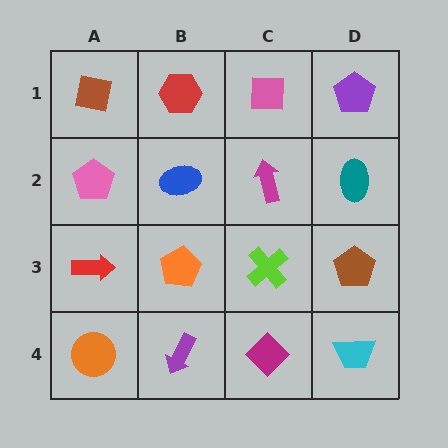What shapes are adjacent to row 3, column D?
A teal ellipse (row 2, column D), a cyan trapezoid (row 4, column D), a lime cross (row 3, column C).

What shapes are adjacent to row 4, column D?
A brown pentagon (row 3, column D), a magenta diamond (row 4, column C).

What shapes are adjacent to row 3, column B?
A blue ellipse (row 2, column B), a purple arrow (row 4, column B), a red arrow (row 3, column A), a lime cross (row 3, column C).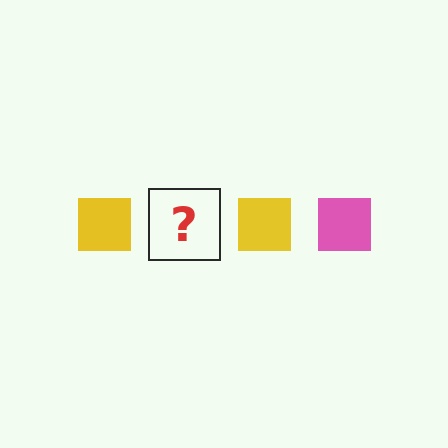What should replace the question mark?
The question mark should be replaced with a pink square.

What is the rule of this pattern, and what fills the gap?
The rule is that the pattern cycles through yellow, pink squares. The gap should be filled with a pink square.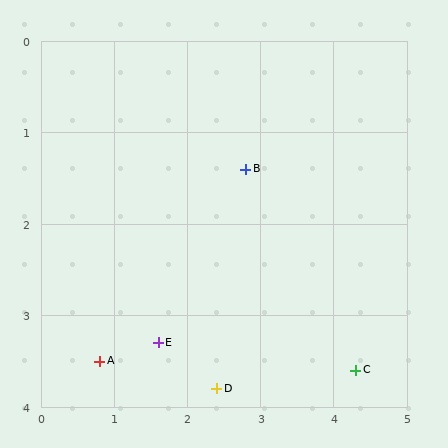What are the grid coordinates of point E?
Point E is at approximately (1.6, 3.3).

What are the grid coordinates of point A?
Point A is at approximately (0.8, 3.5).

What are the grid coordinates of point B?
Point B is at approximately (2.8, 1.4).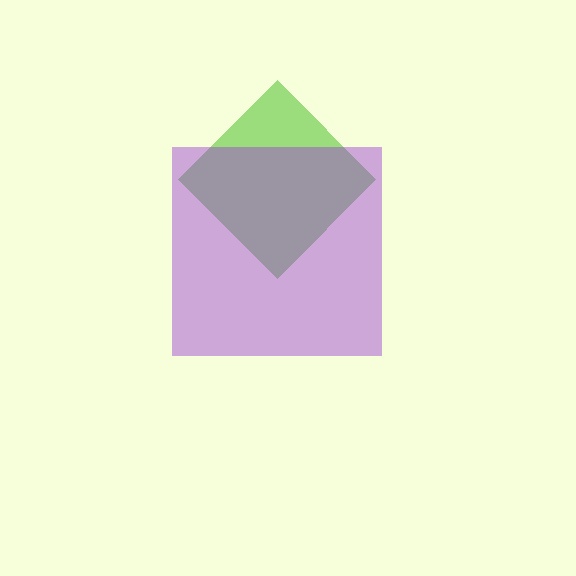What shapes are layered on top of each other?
The layered shapes are: a lime diamond, a purple square.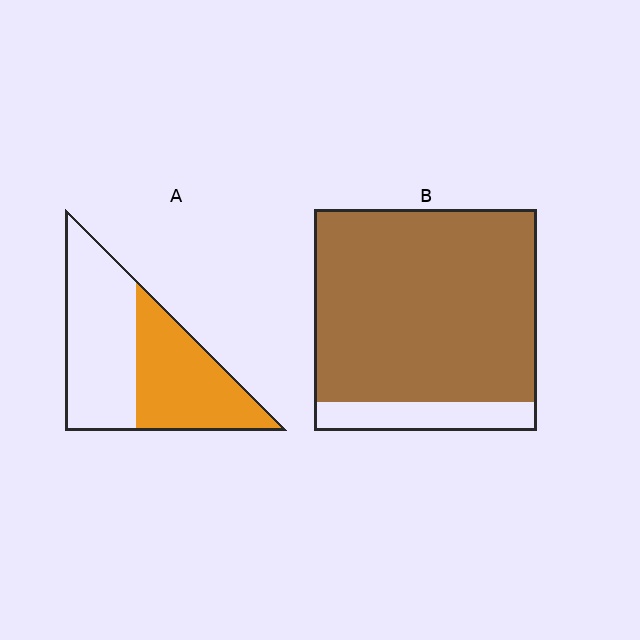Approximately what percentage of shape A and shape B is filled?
A is approximately 45% and B is approximately 85%.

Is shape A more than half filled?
Roughly half.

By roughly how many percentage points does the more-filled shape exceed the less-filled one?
By roughly 40 percentage points (B over A).